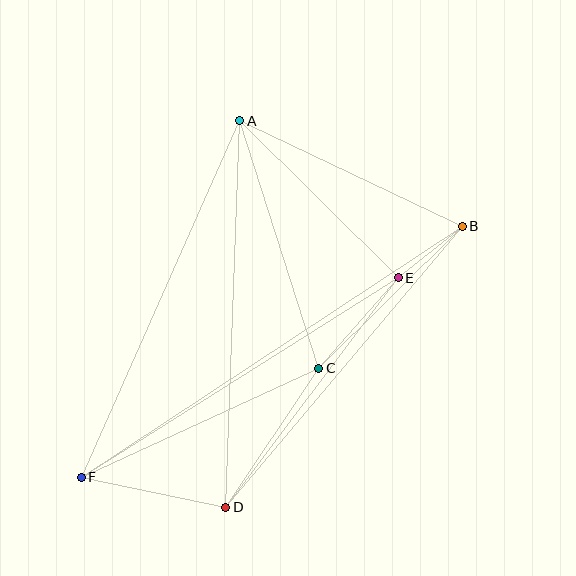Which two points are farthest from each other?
Points B and F are farthest from each other.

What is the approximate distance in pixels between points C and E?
The distance between C and E is approximately 120 pixels.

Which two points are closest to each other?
Points B and E are closest to each other.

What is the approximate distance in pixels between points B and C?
The distance between B and C is approximately 202 pixels.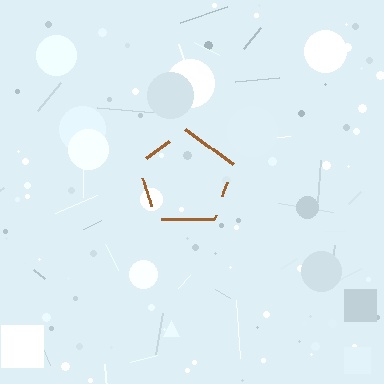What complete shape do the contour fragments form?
The contour fragments form a pentagon.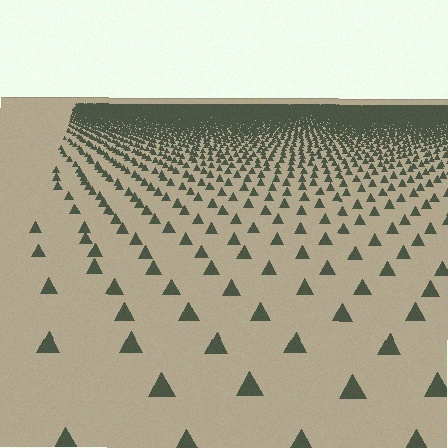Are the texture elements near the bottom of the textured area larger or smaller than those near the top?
Larger. Near the bottom, elements are closer to the viewer and appear at a bigger on-screen size.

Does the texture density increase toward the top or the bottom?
Density increases toward the top.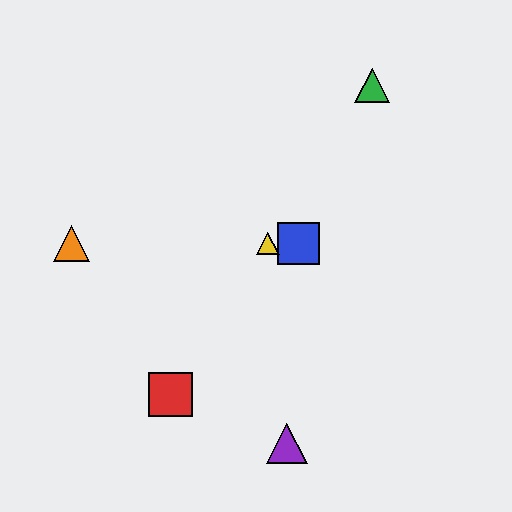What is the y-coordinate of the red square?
The red square is at y≈395.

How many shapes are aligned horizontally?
3 shapes (the blue square, the yellow triangle, the orange triangle) are aligned horizontally.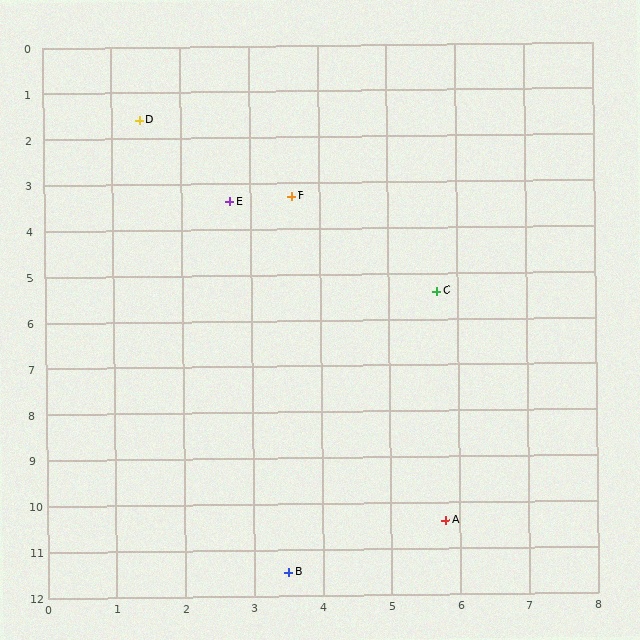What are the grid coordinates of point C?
Point C is at approximately (5.7, 5.4).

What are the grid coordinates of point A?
Point A is at approximately (5.8, 10.4).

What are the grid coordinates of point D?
Point D is at approximately (1.4, 1.6).